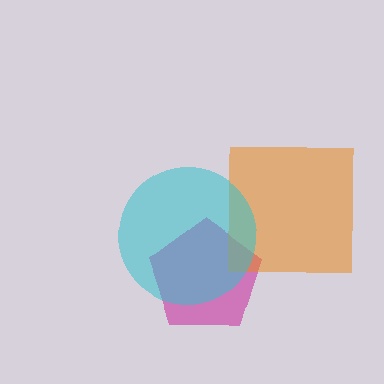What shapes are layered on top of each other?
The layered shapes are: a magenta pentagon, an orange square, a cyan circle.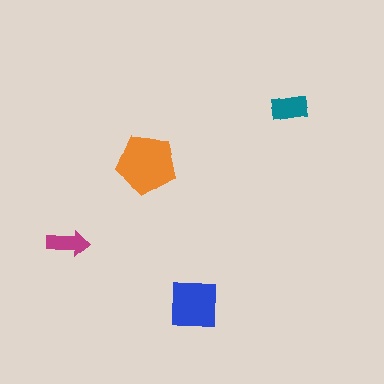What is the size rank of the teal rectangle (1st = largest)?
3rd.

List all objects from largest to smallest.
The orange pentagon, the blue square, the teal rectangle, the magenta arrow.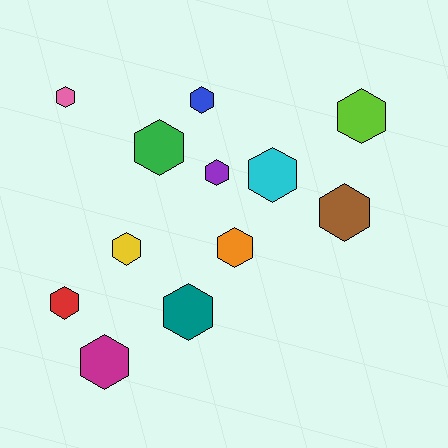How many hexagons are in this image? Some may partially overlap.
There are 12 hexagons.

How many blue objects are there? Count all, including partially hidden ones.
There is 1 blue object.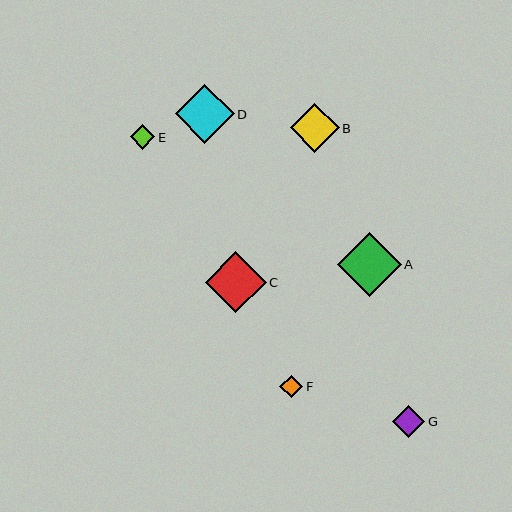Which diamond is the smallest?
Diamond F is the smallest with a size of approximately 23 pixels.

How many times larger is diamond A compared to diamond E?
Diamond A is approximately 2.6 times the size of diamond E.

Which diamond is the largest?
Diamond A is the largest with a size of approximately 64 pixels.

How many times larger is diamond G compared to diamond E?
Diamond G is approximately 1.3 times the size of diamond E.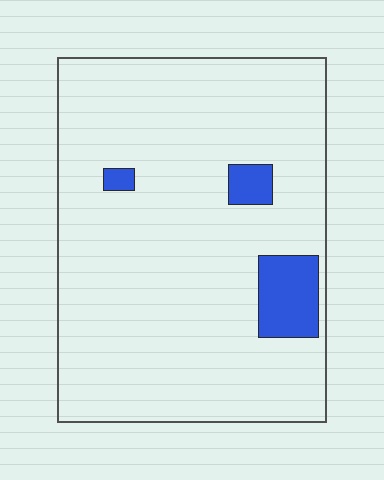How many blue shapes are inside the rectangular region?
3.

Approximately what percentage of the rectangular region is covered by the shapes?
Approximately 10%.